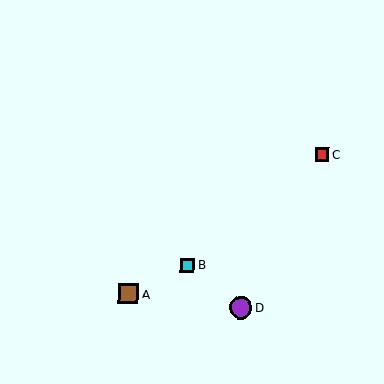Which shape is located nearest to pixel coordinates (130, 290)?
The brown square (labeled A) at (128, 294) is nearest to that location.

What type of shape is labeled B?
Shape B is a cyan square.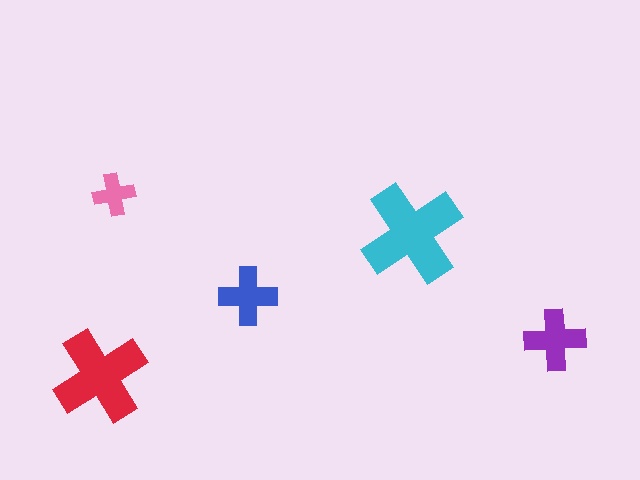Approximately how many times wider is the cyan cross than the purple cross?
About 1.5 times wider.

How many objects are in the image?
There are 5 objects in the image.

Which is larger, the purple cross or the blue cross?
The purple one.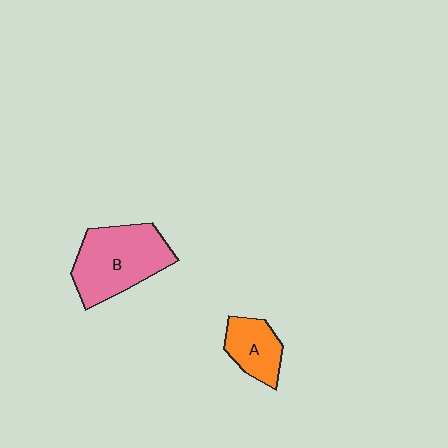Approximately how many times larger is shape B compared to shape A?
Approximately 2.0 times.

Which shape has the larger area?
Shape B (pink).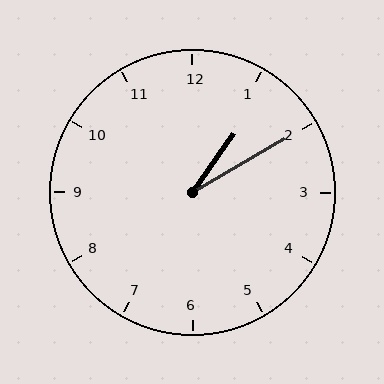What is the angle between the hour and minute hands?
Approximately 25 degrees.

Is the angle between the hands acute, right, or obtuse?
It is acute.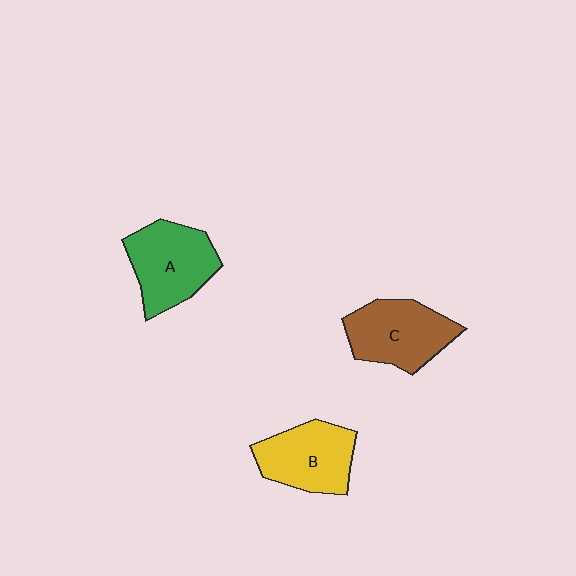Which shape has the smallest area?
Shape B (yellow).